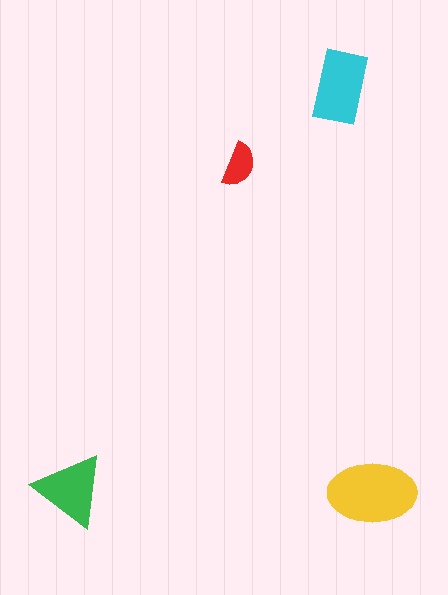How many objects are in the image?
There are 4 objects in the image.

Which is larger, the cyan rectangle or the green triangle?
The cyan rectangle.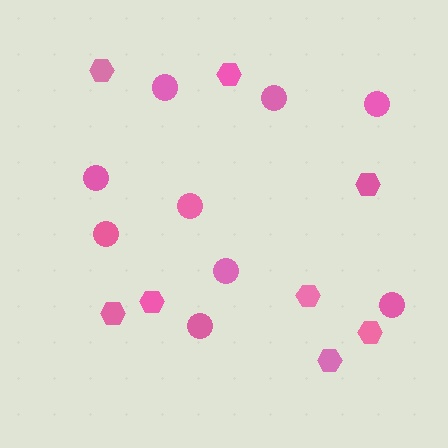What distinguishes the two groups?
There are 2 groups: one group of circles (9) and one group of hexagons (8).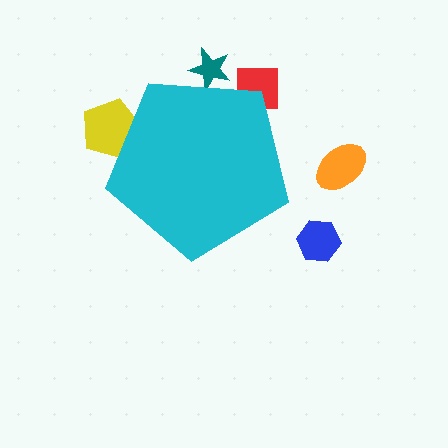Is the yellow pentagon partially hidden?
Yes, the yellow pentagon is partially hidden behind the cyan pentagon.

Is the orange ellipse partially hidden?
No, the orange ellipse is fully visible.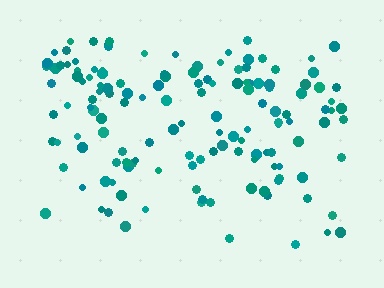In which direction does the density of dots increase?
From bottom to top, with the top side densest.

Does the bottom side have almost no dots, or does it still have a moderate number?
Still a moderate number, just noticeably fewer than the top.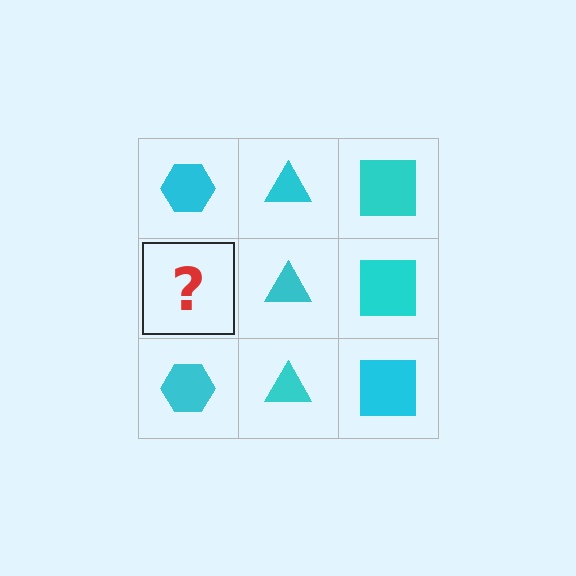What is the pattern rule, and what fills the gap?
The rule is that each column has a consistent shape. The gap should be filled with a cyan hexagon.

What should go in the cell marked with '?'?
The missing cell should contain a cyan hexagon.